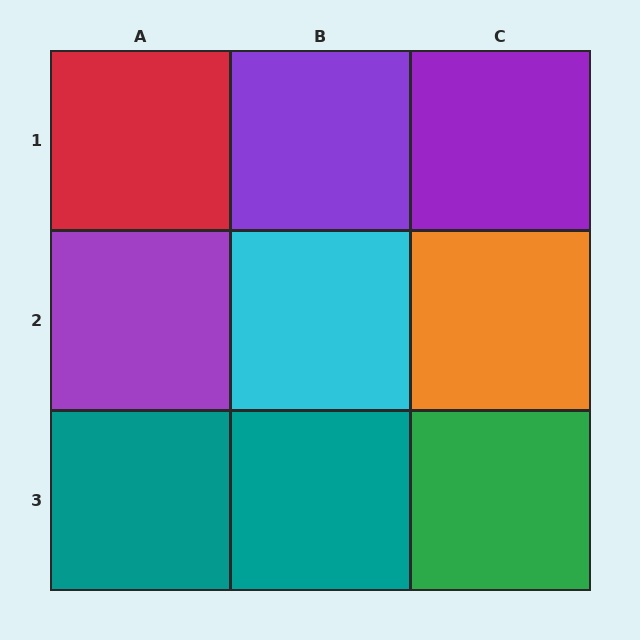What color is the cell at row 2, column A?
Purple.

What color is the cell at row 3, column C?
Green.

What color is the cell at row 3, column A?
Teal.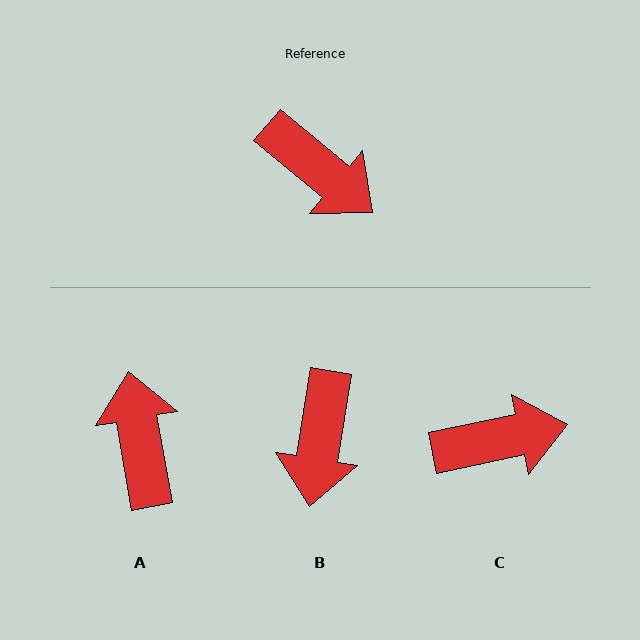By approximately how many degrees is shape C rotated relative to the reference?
Approximately 51 degrees counter-clockwise.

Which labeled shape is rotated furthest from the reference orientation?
A, about 140 degrees away.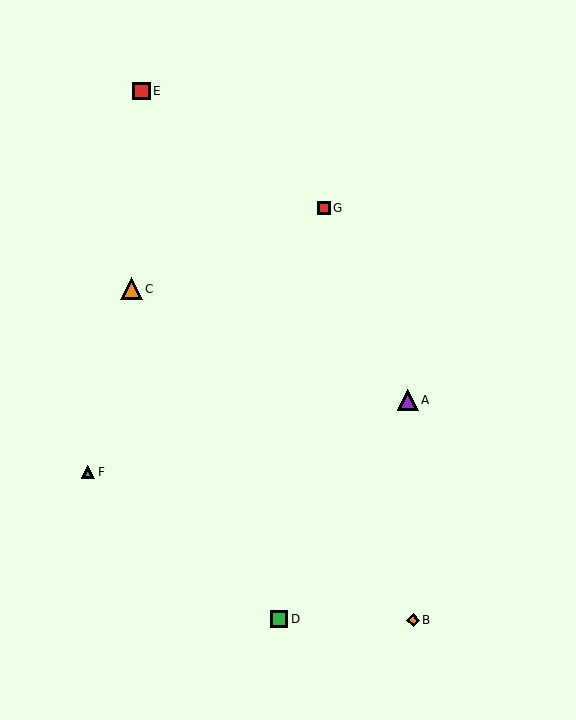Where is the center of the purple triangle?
The center of the purple triangle is at (408, 400).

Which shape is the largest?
The orange triangle (labeled C) is the largest.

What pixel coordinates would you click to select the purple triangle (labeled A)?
Click at (408, 400) to select the purple triangle A.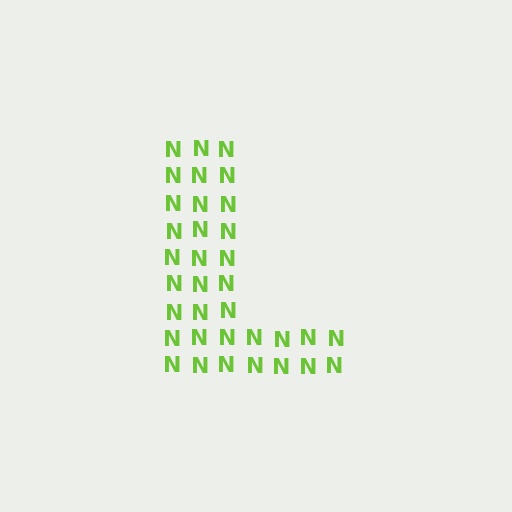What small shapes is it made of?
It is made of small letter N's.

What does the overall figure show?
The overall figure shows the letter L.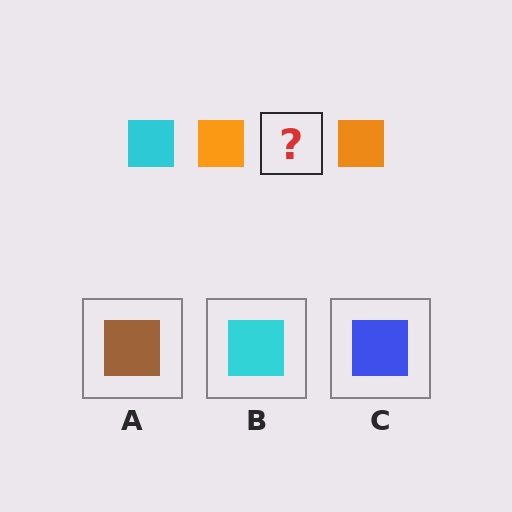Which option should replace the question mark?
Option B.